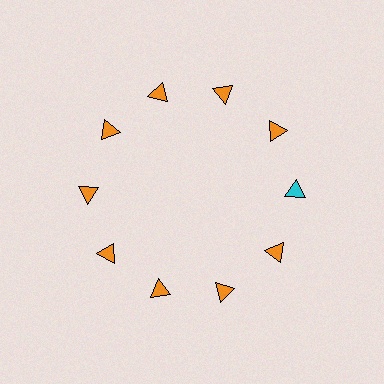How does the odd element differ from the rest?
It has a different color: cyan instead of orange.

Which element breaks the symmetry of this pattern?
The cyan triangle at roughly the 3 o'clock position breaks the symmetry. All other shapes are orange triangles.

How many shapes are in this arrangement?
There are 10 shapes arranged in a ring pattern.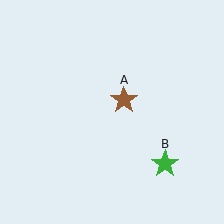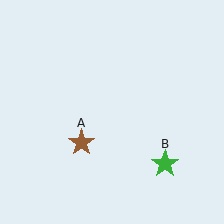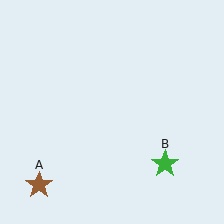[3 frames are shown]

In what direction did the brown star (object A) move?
The brown star (object A) moved down and to the left.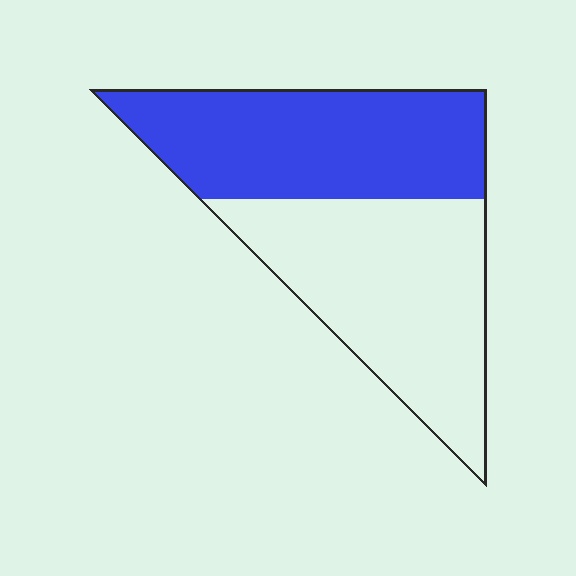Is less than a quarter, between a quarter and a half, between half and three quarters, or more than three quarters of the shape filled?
Between a quarter and a half.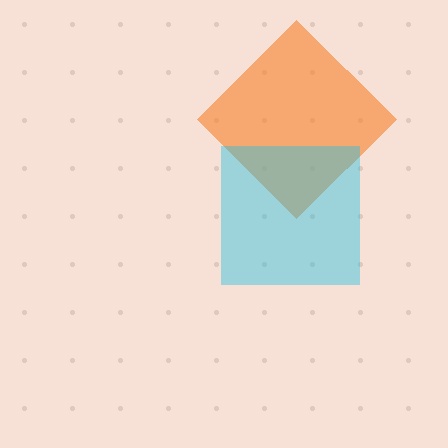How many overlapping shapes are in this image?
There are 2 overlapping shapes in the image.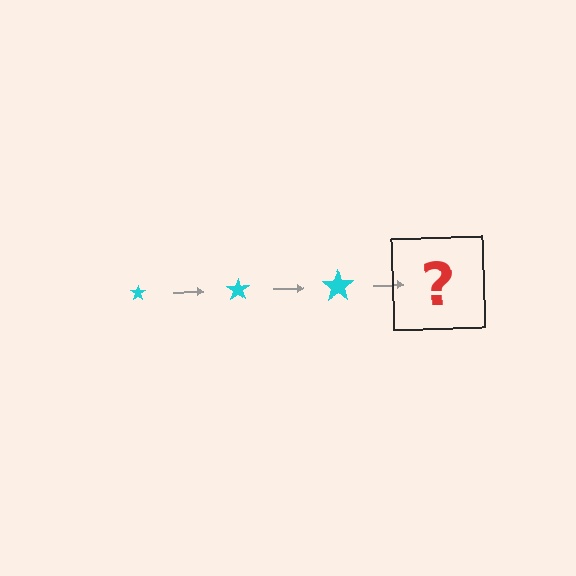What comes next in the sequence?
The next element should be a cyan star, larger than the previous one.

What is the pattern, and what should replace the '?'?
The pattern is that the star gets progressively larger each step. The '?' should be a cyan star, larger than the previous one.